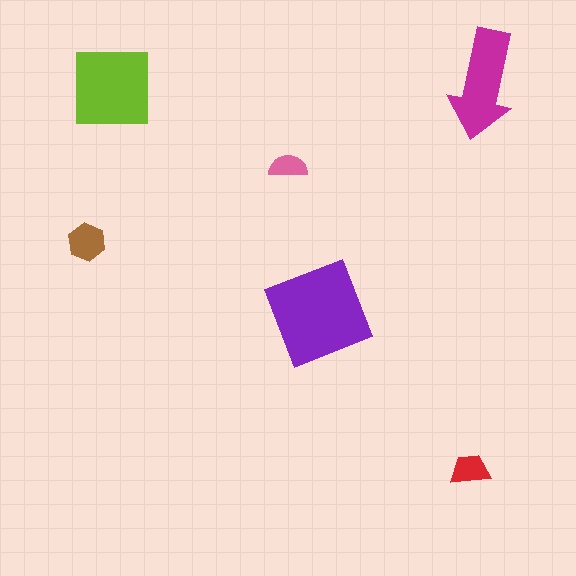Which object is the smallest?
The pink semicircle.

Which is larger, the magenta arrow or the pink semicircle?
The magenta arrow.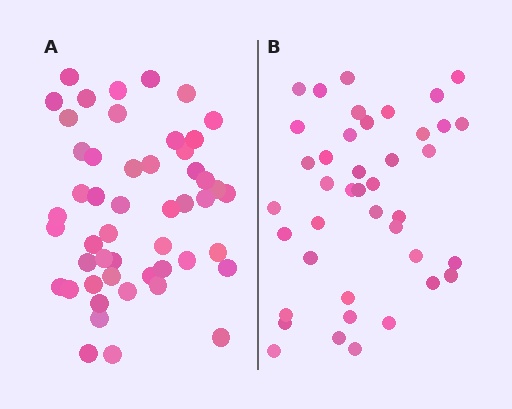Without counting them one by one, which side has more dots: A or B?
Region A (the left region) has more dots.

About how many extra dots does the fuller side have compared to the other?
Region A has roughly 8 or so more dots than region B.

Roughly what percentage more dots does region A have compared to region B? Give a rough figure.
About 20% more.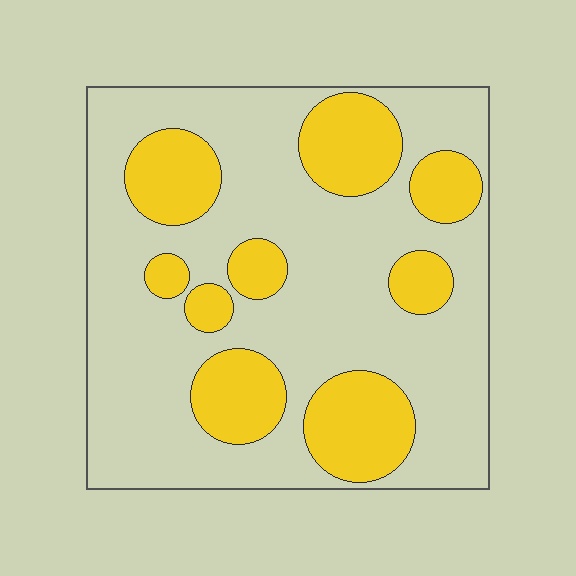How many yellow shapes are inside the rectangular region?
9.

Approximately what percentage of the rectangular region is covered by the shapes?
Approximately 30%.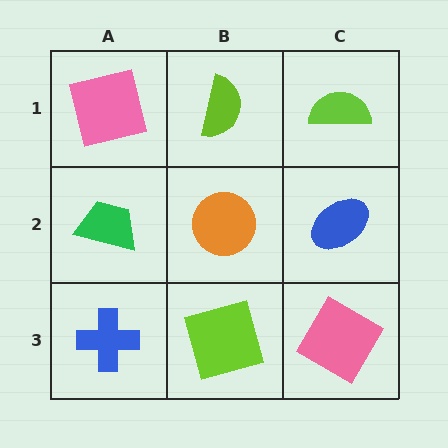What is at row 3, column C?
A pink diamond.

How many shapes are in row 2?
3 shapes.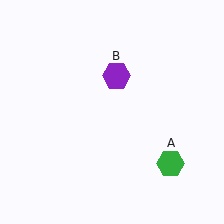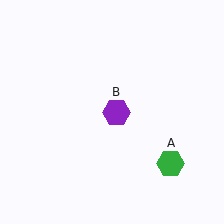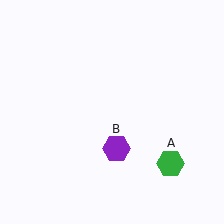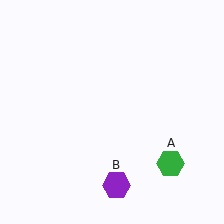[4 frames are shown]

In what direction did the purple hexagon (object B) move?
The purple hexagon (object B) moved down.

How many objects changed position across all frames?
1 object changed position: purple hexagon (object B).